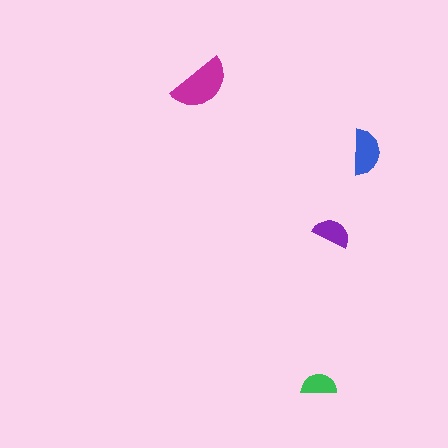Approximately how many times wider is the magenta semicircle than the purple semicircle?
About 1.5 times wider.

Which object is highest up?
The magenta semicircle is topmost.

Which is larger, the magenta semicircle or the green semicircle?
The magenta one.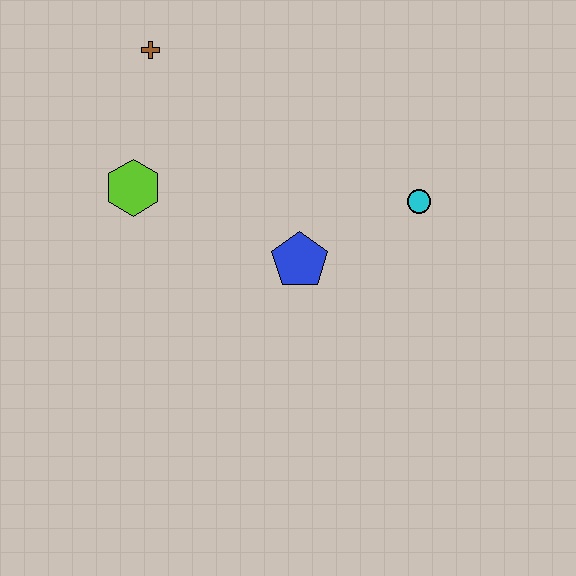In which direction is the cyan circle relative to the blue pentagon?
The cyan circle is to the right of the blue pentagon.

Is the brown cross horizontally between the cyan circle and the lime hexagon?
Yes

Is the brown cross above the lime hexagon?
Yes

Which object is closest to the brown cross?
The lime hexagon is closest to the brown cross.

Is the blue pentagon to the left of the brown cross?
No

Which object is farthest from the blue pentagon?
The brown cross is farthest from the blue pentagon.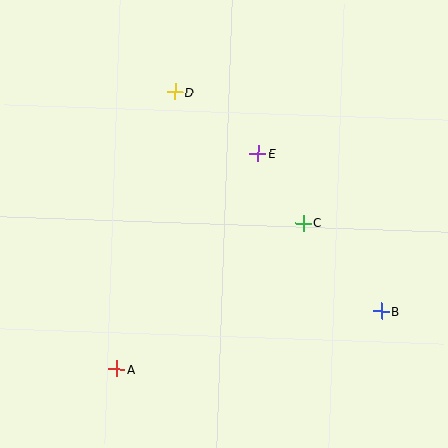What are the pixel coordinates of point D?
Point D is at (175, 92).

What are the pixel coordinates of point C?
Point C is at (303, 223).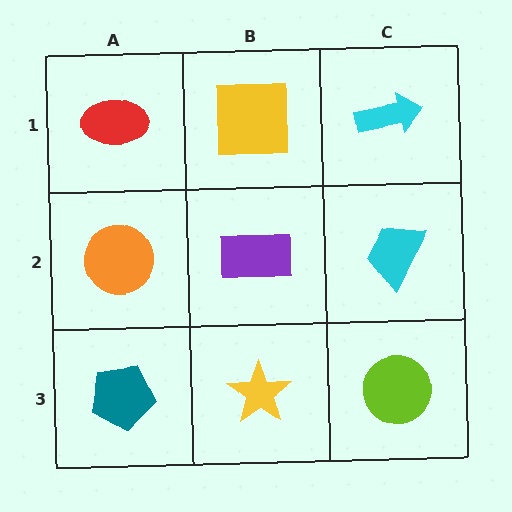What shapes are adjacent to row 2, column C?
A cyan arrow (row 1, column C), a lime circle (row 3, column C), a purple rectangle (row 2, column B).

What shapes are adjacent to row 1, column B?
A purple rectangle (row 2, column B), a red ellipse (row 1, column A), a cyan arrow (row 1, column C).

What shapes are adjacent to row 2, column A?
A red ellipse (row 1, column A), a teal pentagon (row 3, column A), a purple rectangle (row 2, column B).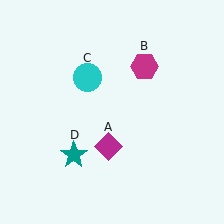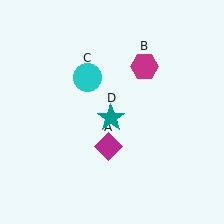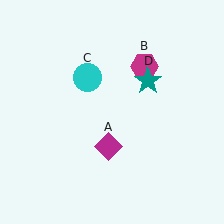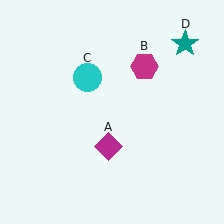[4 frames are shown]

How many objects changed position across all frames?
1 object changed position: teal star (object D).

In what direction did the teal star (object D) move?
The teal star (object D) moved up and to the right.